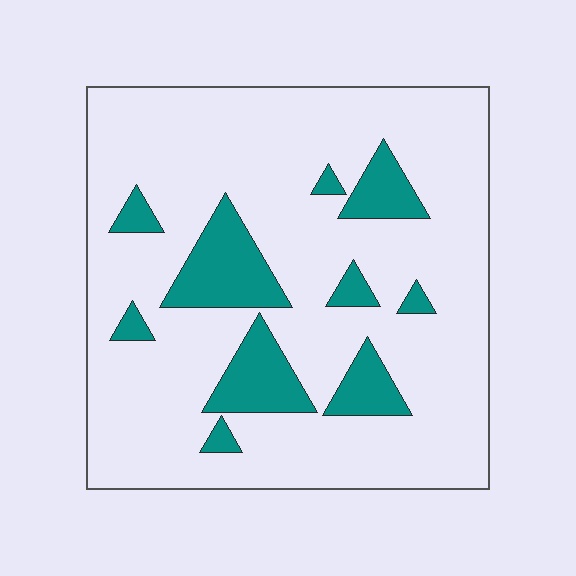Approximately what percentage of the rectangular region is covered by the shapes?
Approximately 15%.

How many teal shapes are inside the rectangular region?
10.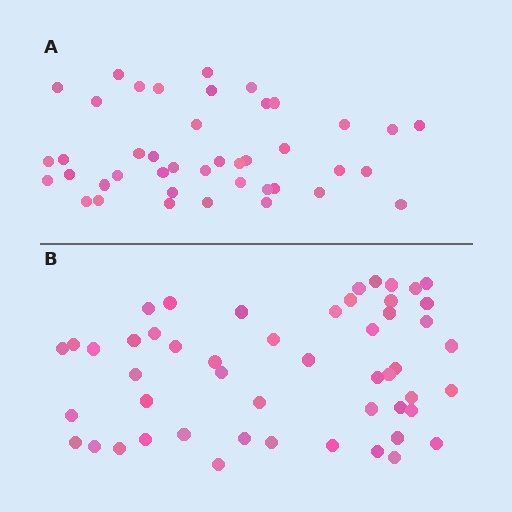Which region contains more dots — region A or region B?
Region B (the bottom region) has more dots.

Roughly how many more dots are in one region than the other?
Region B has roughly 8 or so more dots than region A.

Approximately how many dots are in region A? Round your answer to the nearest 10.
About 40 dots. (The exact count is 42, which rounds to 40.)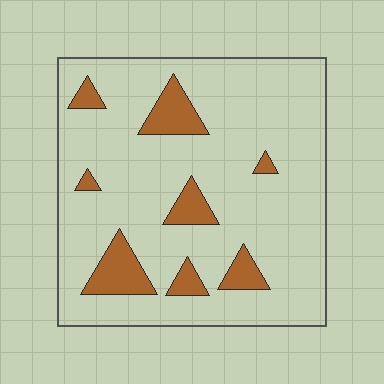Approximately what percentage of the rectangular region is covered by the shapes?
Approximately 15%.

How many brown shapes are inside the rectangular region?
8.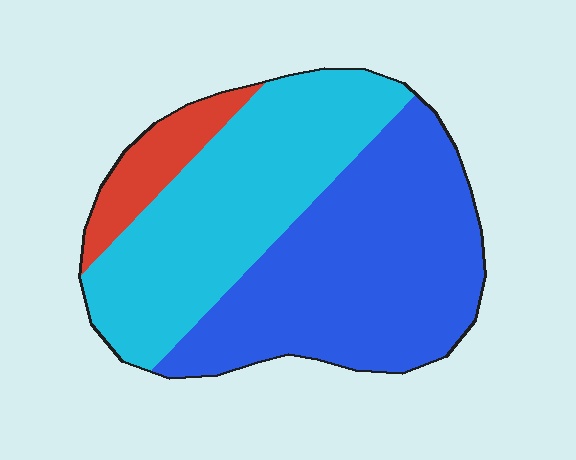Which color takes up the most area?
Blue, at roughly 50%.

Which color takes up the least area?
Red, at roughly 10%.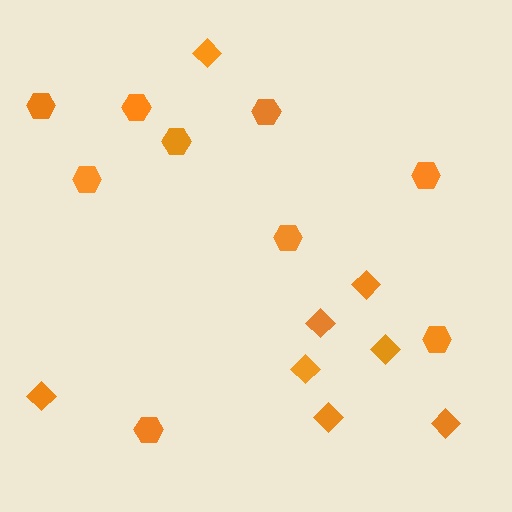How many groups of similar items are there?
There are 2 groups: one group of diamonds (8) and one group of hexagons (9).